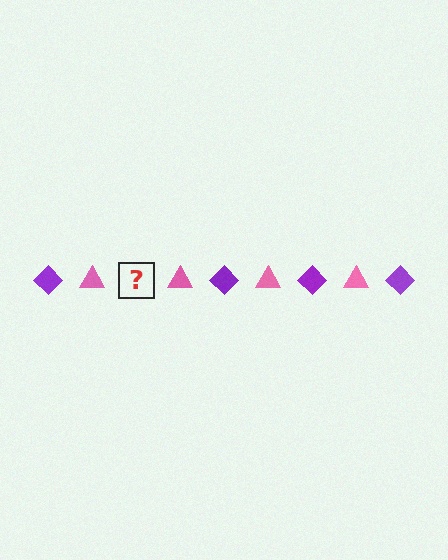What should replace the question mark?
The question mark should be replaced with a purple diamond.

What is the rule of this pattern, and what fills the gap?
The rule is that the pattern alternates between purple diamond and pink triangle. The gap should be filled with a purple diamond.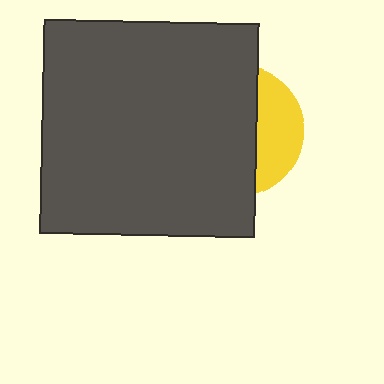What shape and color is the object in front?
The object in front is a dark gray square.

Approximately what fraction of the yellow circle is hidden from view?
Roughly 67% of the yellow circle is hidden behind the dark gray square.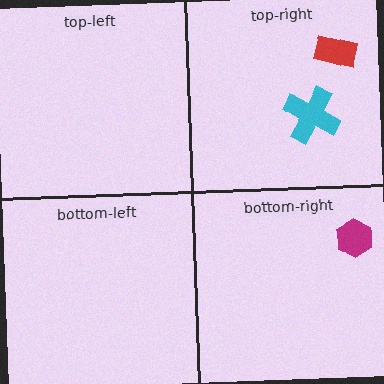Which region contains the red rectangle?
The top-right region.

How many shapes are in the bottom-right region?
1.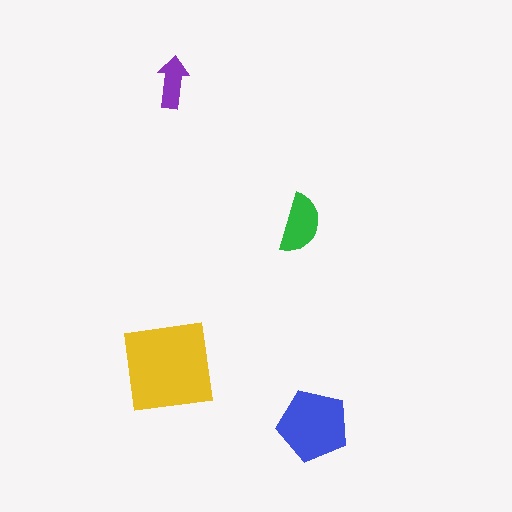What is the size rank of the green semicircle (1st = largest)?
3rd.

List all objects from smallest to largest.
The purple arrow, the green semicircle, the blue pentagon, the yellow square.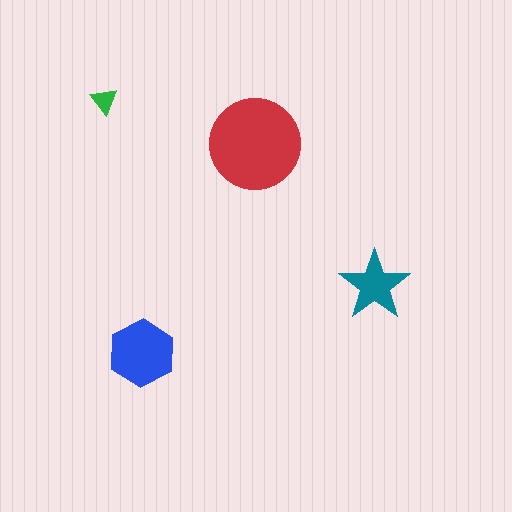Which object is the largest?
The red circle.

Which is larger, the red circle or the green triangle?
The red circle.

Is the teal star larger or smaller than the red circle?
Smaller.